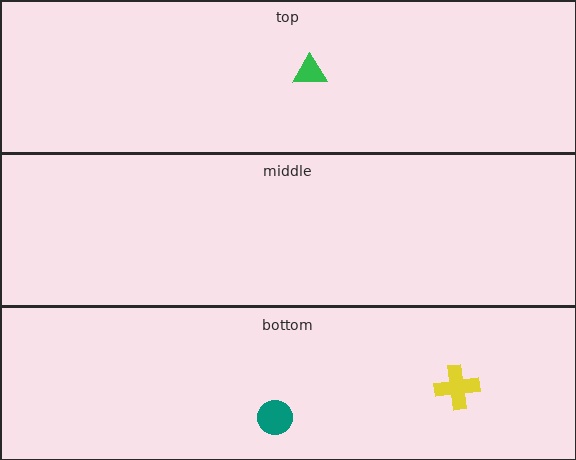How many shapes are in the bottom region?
2.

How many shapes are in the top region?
1.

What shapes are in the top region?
The green triangle.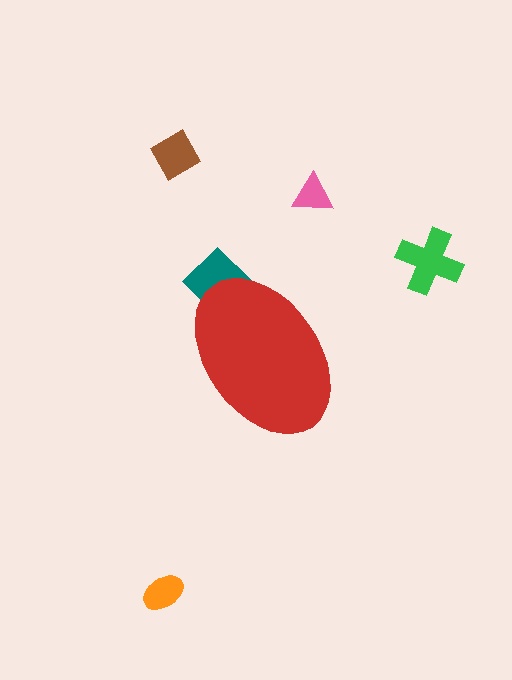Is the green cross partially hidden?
No, the green cross is fully visible.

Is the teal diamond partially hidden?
Yes, the teal diamond is partially hidden behind the red ellipse.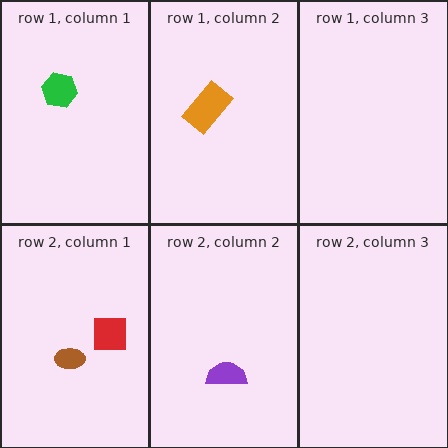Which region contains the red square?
The row 2, column 1 region.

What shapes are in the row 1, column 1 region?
The green hexagon.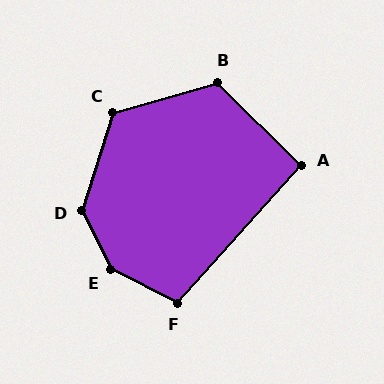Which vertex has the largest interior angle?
E, at approximately 144 degrees.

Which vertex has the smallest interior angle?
A, at approximately 93 degrees.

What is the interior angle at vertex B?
Approximately 119 degrees (obtuse).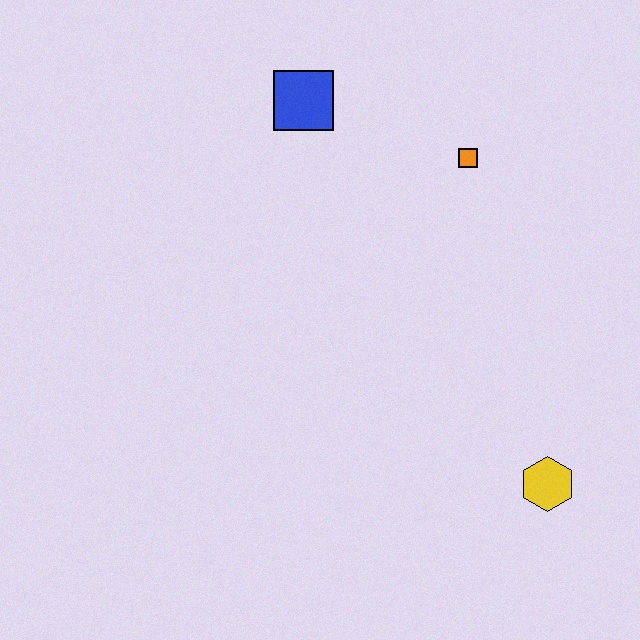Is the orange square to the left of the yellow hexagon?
Yes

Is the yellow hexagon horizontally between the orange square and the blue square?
No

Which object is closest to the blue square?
The orange square is closest to the blue square.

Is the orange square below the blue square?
Yes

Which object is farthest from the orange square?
The yellow hexagon is farthest from the orange square.